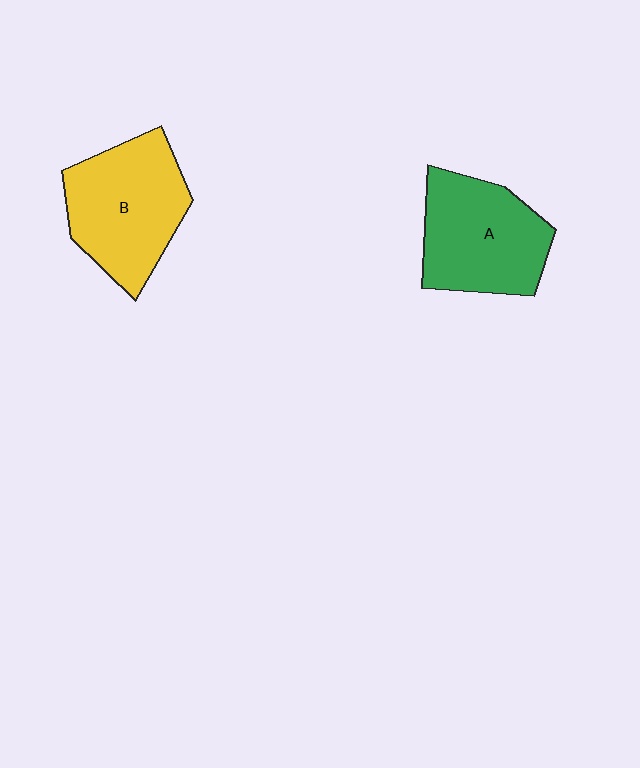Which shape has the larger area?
Shape B (yellow).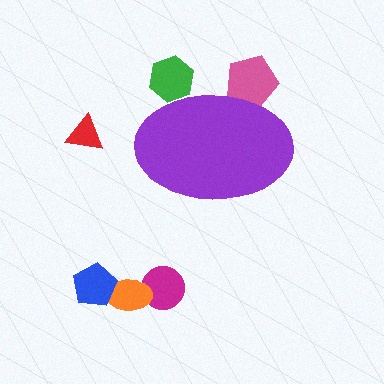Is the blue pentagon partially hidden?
No, the blue pentagon is fully visible.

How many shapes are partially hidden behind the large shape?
2 shapes are partially hidden.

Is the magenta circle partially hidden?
No, the magenta circle is fully visible.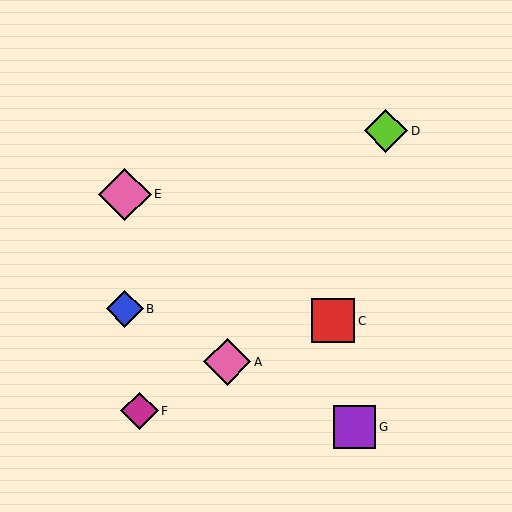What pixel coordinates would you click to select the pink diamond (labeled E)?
Click at (125, 194) to select the pink diamond E.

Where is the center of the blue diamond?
The center of the blue diamond is at (125, 309).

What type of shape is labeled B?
Shape B is a blue diamond.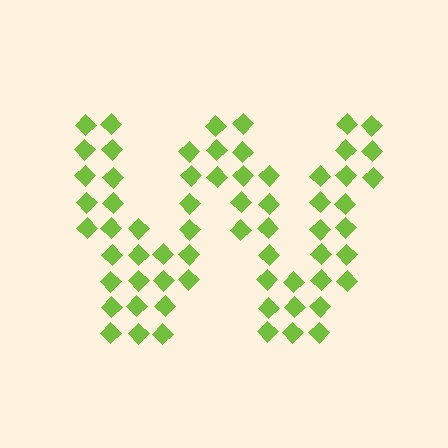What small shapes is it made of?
It is made of small diamonds.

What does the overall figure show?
The overall figure shows the letter W.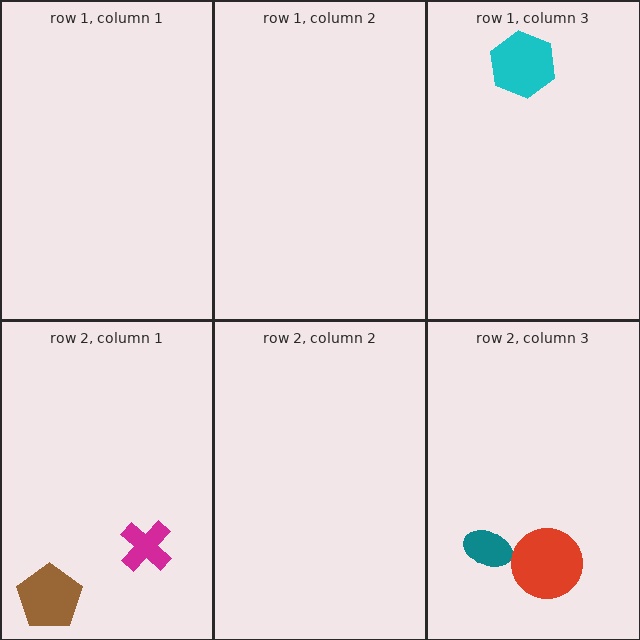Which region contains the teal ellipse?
The row 2, column 3 region.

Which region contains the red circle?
The row 2, column 3 region.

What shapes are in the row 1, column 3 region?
The cyan hexagon.